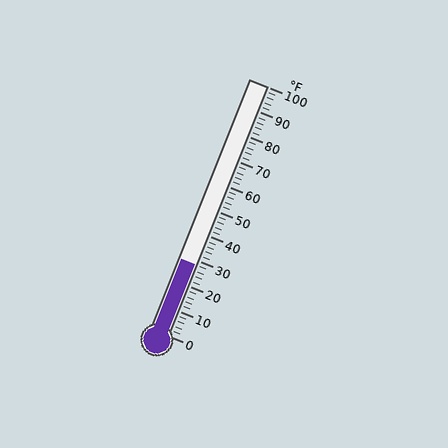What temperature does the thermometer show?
The thermometer shows approximately 28°F.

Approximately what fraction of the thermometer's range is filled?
The thermometer is filled to approximately 30% of its range.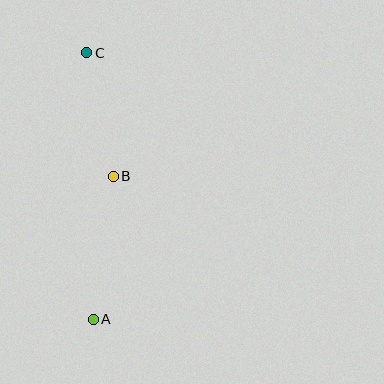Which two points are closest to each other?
Points B and C are closest to each other.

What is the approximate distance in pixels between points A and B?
The distance between A and B is approximately 144 pixels.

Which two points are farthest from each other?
Points A and C are farthest from each other.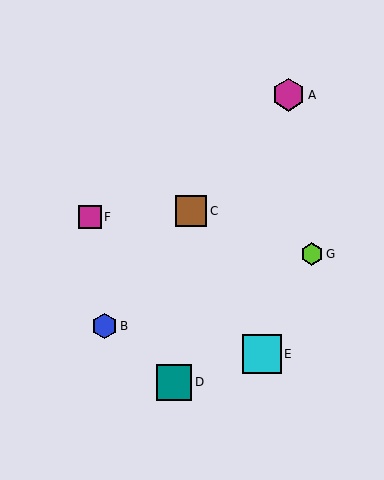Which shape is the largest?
The cyan square (labeled E) is the largest.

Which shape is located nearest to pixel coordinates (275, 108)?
The magenta hexagon (labeled A) at (288, 95) is nearest to that location.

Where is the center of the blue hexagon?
The center of the blue hexagon is at (105, 326).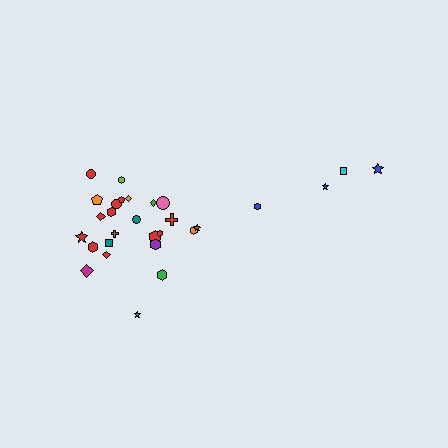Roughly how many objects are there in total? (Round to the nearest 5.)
Roughly 30 objects in total.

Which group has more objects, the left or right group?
The left group.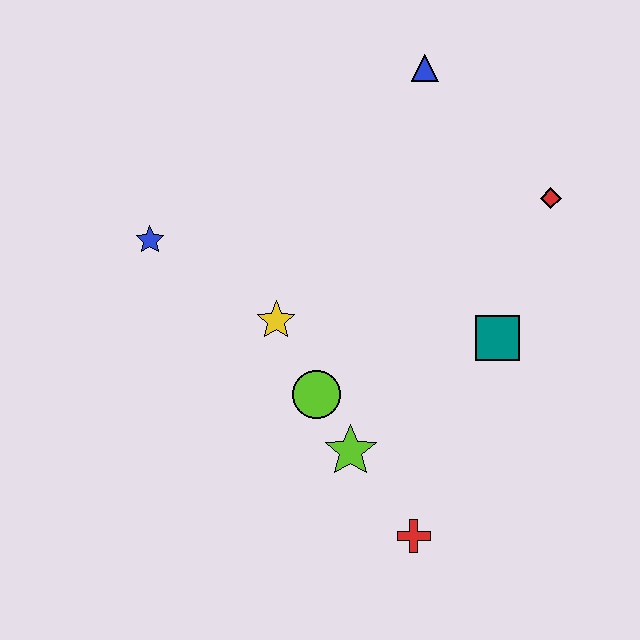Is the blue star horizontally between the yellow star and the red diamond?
No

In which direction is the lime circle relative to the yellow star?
The lime circle is below the yellow star.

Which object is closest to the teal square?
The red diamond is closest to the teal square.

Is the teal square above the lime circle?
Yes